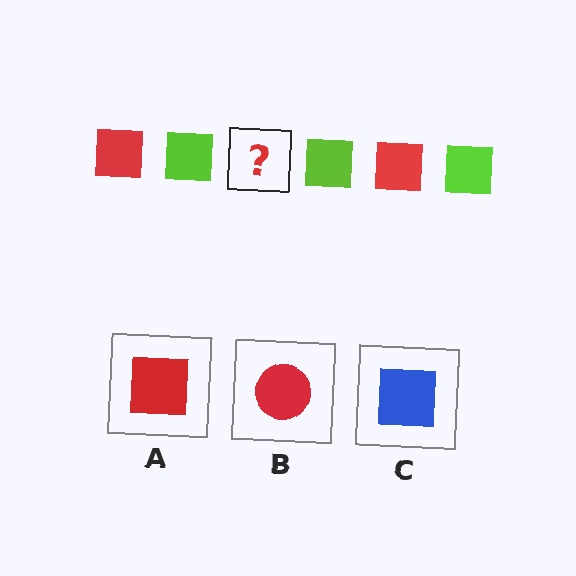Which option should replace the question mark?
Option A.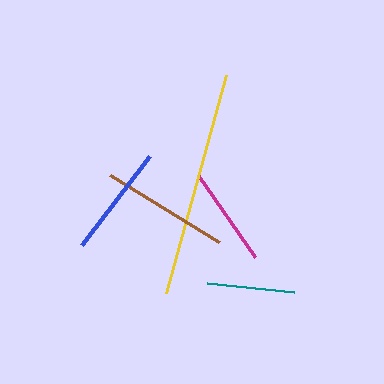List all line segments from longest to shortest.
From longest to shortest: yellow, brown, blue, magenta, teal.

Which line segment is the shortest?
The teal line is the shortest at approximately 87 pixels.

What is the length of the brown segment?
The brown segment is approximately 128 pixels long.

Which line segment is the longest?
The yellow line is the longest at approximately 227 pixels.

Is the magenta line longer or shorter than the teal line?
The magenta line is longer than the teal line.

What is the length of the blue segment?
The blue segment is approximately 113 pixels long.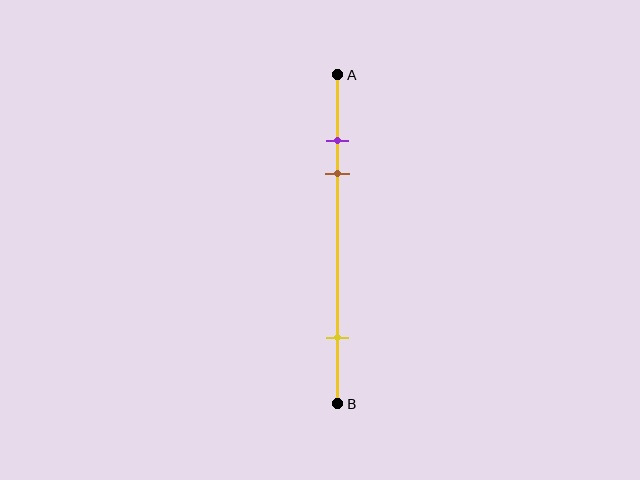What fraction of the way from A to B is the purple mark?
The purple mark is approximately 20% (0.2) of the way from A to B.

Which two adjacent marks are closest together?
The purple and brown marks are the closest adjacent pair.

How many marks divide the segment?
There are 3 marks dividing the segment.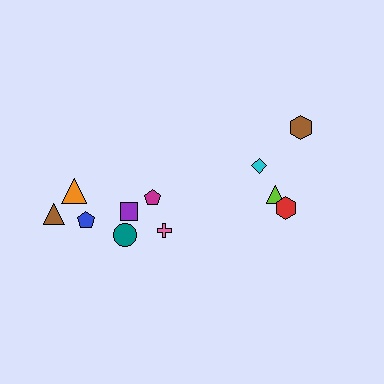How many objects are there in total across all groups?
There are 11 objects.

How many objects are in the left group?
There are 7 objects.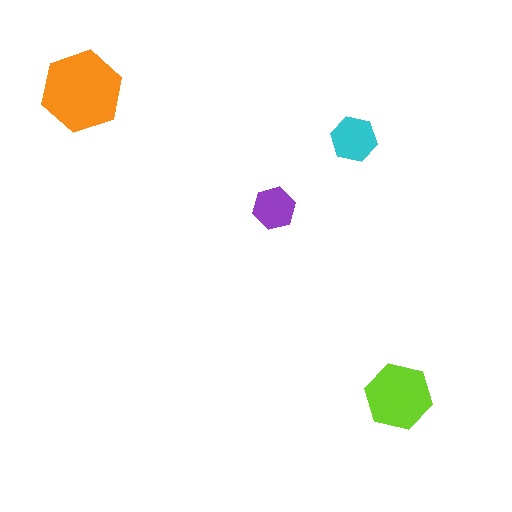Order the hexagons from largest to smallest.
the orange one, the lime one, the cyan one, the purple one.